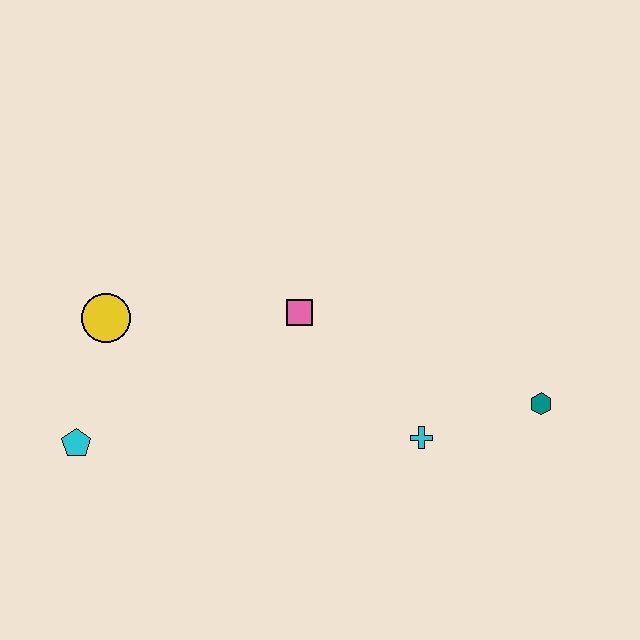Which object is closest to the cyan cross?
The teal hexagon is closest to the cyan cross.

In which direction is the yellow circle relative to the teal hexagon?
The yellow circle is to the left of the teal hexagon.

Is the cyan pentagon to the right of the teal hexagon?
No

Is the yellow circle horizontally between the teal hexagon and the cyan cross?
No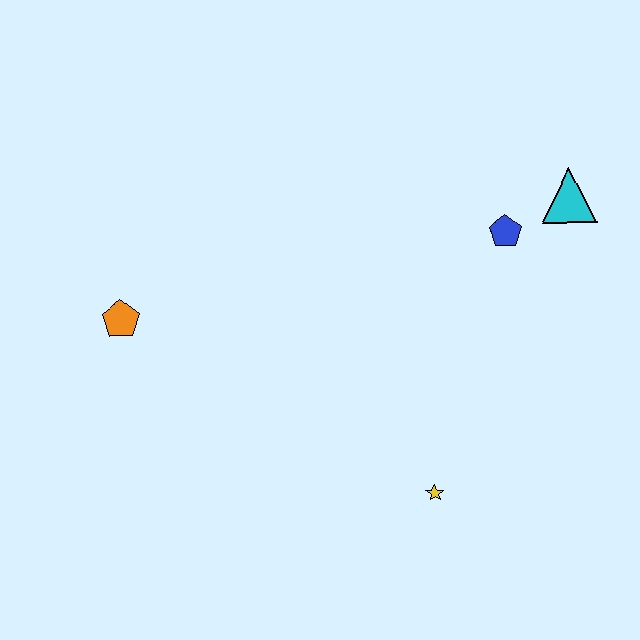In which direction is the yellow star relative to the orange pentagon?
The yellow star is to the right of the orange pentagon.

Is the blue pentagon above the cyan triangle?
No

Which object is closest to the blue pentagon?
The cyan triangle is closest to the blue pentagon.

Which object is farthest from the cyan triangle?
The orange pentagon is farthest from the cyan triangle.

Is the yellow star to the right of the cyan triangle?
No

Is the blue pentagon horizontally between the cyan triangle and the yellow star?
Yes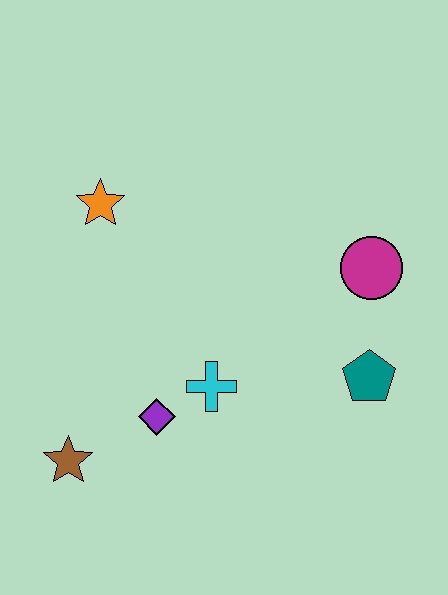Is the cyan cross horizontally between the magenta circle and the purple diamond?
Yes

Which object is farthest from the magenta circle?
The brown star is farthest from the magenta circle.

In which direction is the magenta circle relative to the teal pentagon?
The magenta circle is above the teal pentagon.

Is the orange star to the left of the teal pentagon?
Yes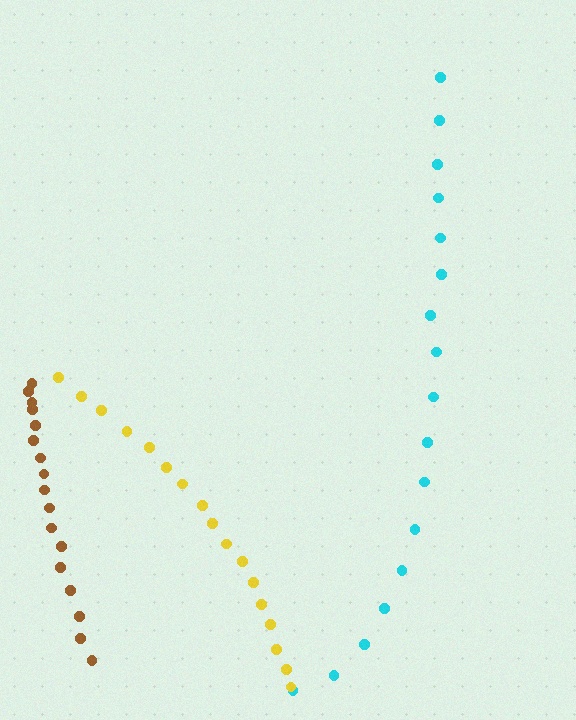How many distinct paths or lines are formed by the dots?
There are 3 distinct paths.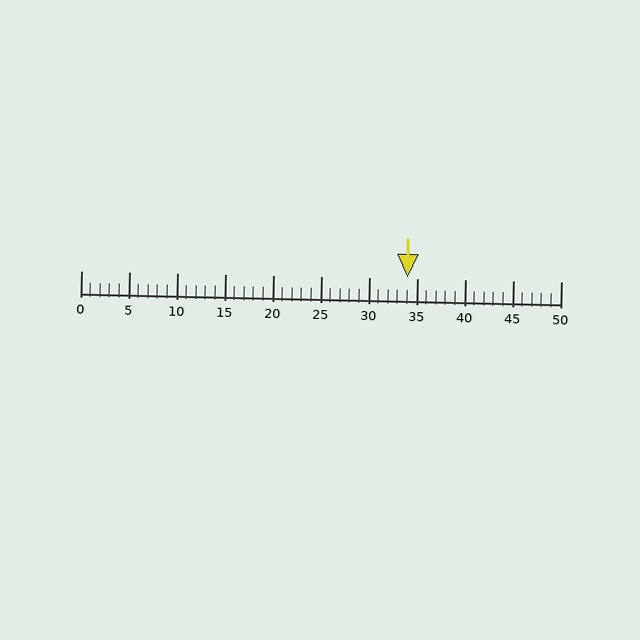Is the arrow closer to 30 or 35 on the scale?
The arrow is closer to 35.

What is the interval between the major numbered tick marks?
The major tick marks are spaced 5 units apart.